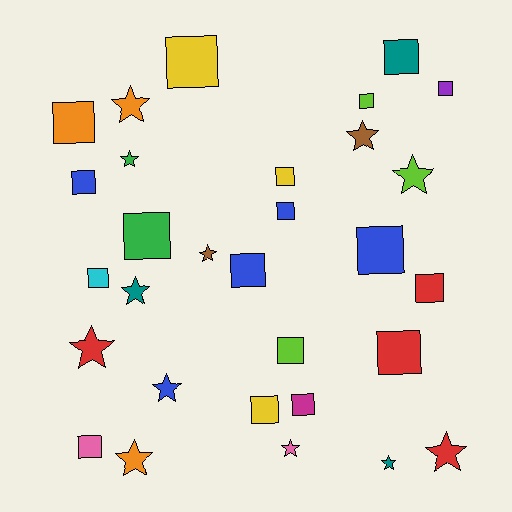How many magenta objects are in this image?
There is 1 magenta object.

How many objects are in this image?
There are 30 objects.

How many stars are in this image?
There are 12 stars.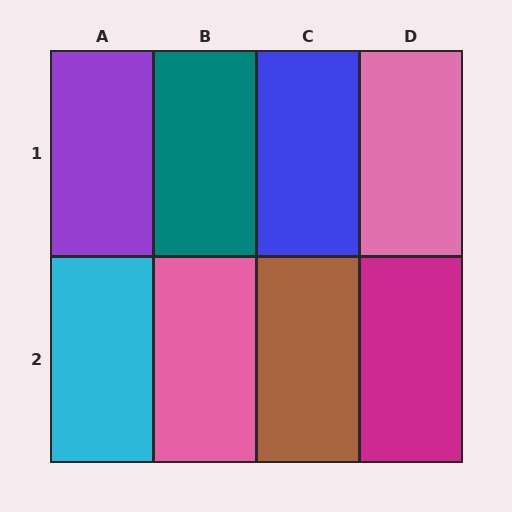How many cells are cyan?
1 cell is cyan.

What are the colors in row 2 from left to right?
Cyan, pink, brown, magenta.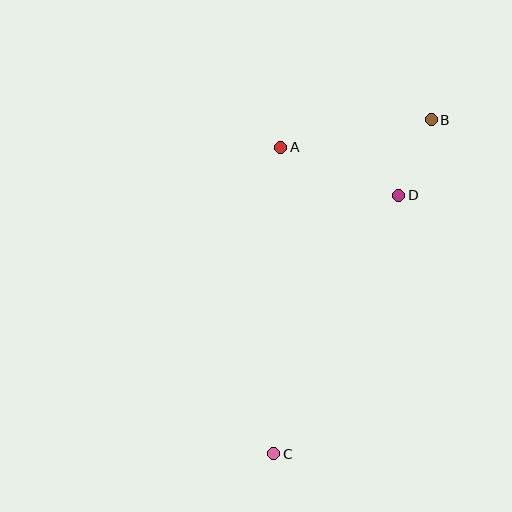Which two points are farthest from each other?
Points B and C are farthest from each other.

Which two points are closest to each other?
Points B and D are closest to each other.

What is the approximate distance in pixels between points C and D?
The distance between C and D is approximately 287 pixels.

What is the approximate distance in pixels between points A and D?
The distance between A and D is approximately 128 pixels.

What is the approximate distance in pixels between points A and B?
The distance between A and B is approximately 153 pixels.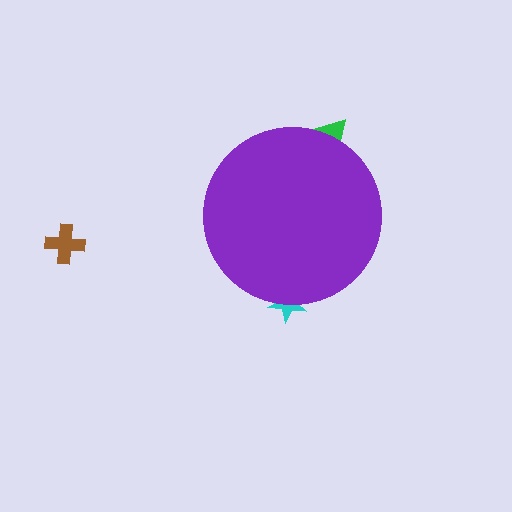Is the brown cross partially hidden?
No, the brown cross is fully visible.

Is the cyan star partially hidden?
Yes, the cyan star is partially hidden behind the purple circle.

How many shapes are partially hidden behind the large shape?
2 shapes are partially hidden.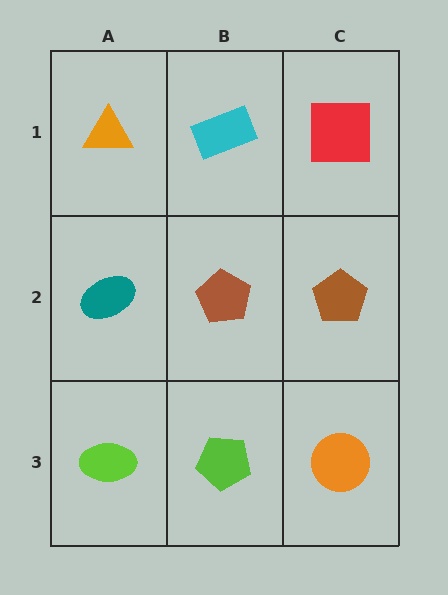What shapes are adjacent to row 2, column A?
An orange triangle (row 1, column A), a lime ellipse (row 3, column A), a brown pentagon (row 2, column B).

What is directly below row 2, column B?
A lime pentagon.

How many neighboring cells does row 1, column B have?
3.